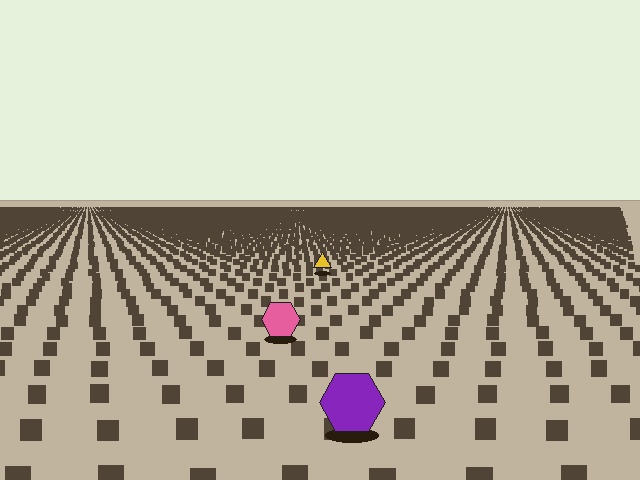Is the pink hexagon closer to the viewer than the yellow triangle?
Yes. The pink hexagon is closer — you can tell from the texture gradient: the ground texture is coarser near it.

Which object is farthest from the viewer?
The yellow triangle is farthest from the viewer. It appears smaller and the ground texture around it is denser.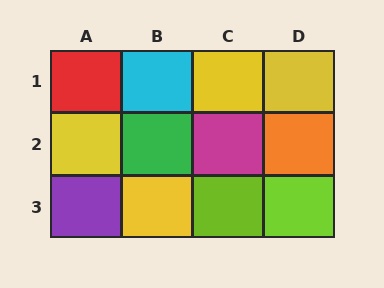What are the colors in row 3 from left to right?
Purple, yellow, lime, lime.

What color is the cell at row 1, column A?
Red.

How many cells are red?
1 cell is red.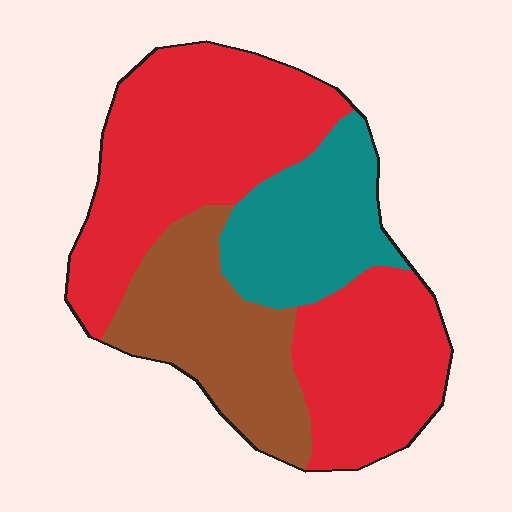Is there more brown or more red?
Red.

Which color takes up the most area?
Red, at roughly 55%.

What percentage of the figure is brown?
Brown covers about 25% of the figure.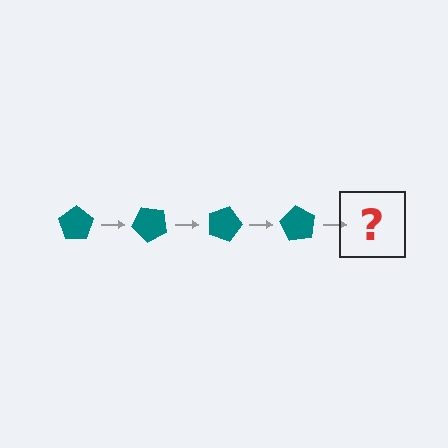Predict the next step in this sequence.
The next step is a teal pentagon rotated 180 degrees.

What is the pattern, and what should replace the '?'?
The pattern is that the pentagon rotates 45 degrees each step. The '?' should be a teal pentagon rotated 180 degrees.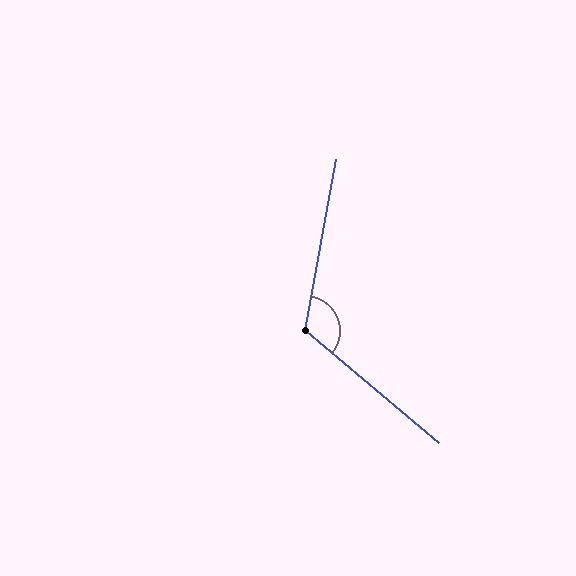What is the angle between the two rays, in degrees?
Approximately 120 degrees.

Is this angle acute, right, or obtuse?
It is obtuse.